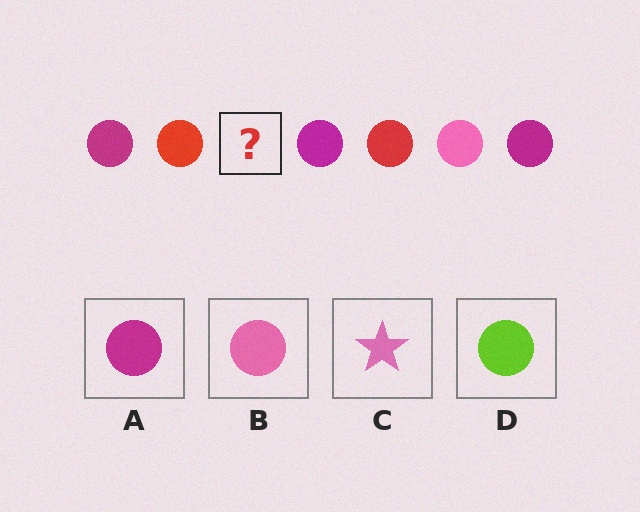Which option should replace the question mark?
Option B.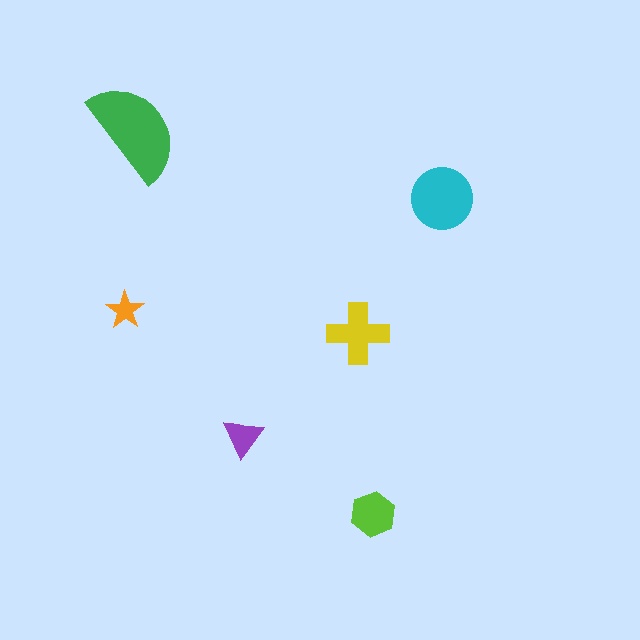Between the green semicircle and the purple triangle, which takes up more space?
The green semicircle.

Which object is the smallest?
The orange star.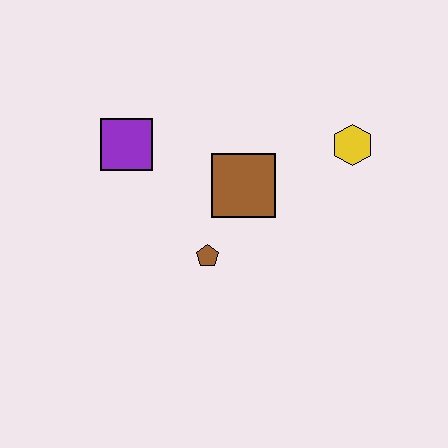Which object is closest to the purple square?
The brown square is closest to the purple square.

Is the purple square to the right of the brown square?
No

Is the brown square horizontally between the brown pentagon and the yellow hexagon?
Yes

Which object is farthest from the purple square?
The yellow hexagon is farthest from the purple square.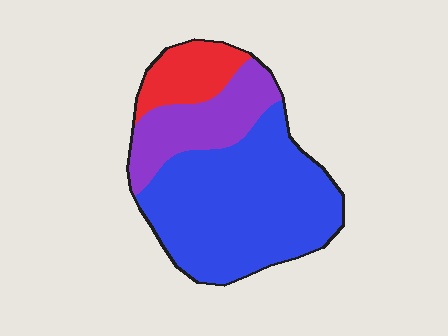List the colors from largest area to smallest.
From largest to smallest: blue, purple, red.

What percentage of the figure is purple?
Purple covers 23% of the figure.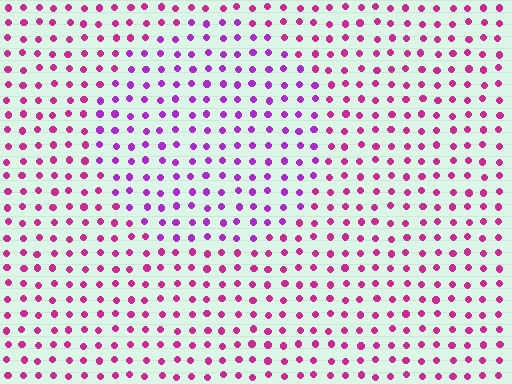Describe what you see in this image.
The image is filled with small magenta elements in a uniform arrangement. A circle-shaped region is visible where the elements are tinted to a slightly different hue, forming a subtle color boundary.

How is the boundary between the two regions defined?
The boundary is defined purely by a slight shift in hue (about 33 degrees). Spacing, size, and orientation are identical on both sides.